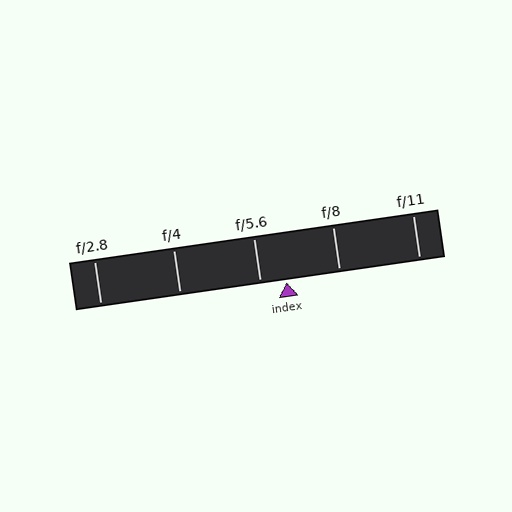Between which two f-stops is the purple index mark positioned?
The index mark is between f/5.6 and f/8.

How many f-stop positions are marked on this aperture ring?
There are 5 f-stop positions marked.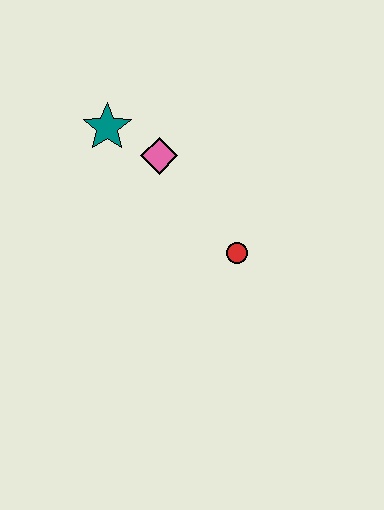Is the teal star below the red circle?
No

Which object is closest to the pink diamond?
The teal star is closest to the pink diamond.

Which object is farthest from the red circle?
The teal star is farthest from the red circle.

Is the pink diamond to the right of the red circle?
No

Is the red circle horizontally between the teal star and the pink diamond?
No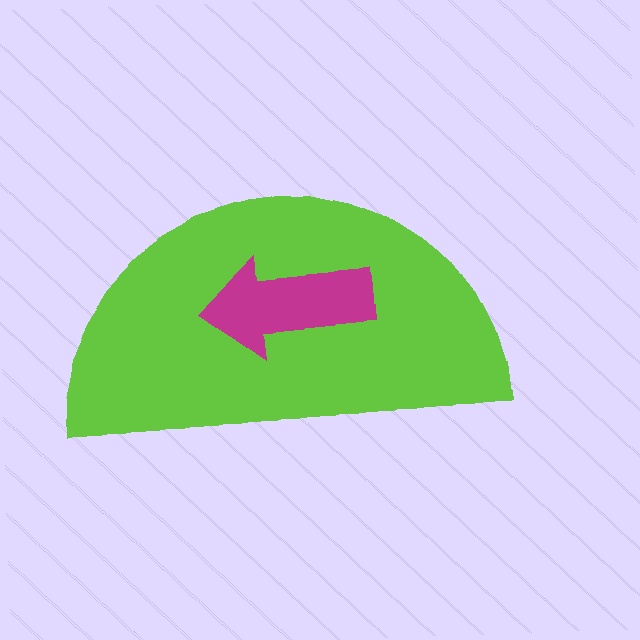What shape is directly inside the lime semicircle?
The magenta arrow.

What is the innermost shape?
The magenta arrow.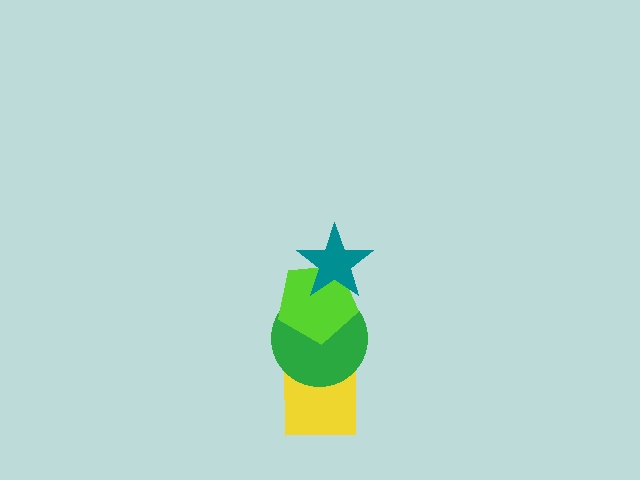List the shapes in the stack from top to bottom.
From top to bottom: the teal star, the lime pentagon, the green circle, the yellow square.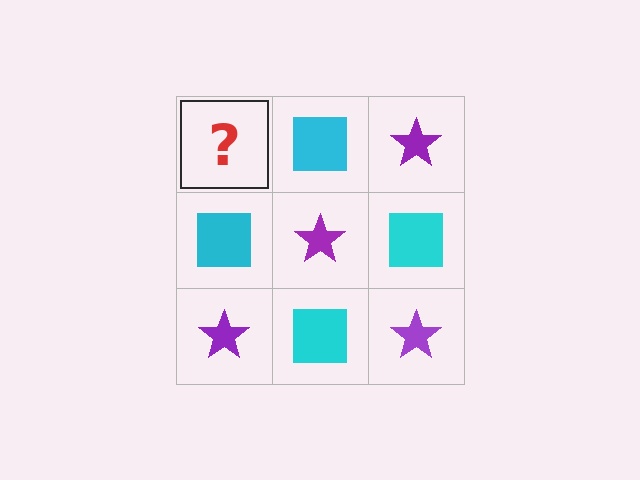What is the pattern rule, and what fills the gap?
The rule is that it alternates purple star and cyan square in a checkerboard pattern. The gap should be filled with a purple star.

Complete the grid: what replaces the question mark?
The question mark should be replaced with a purple star.